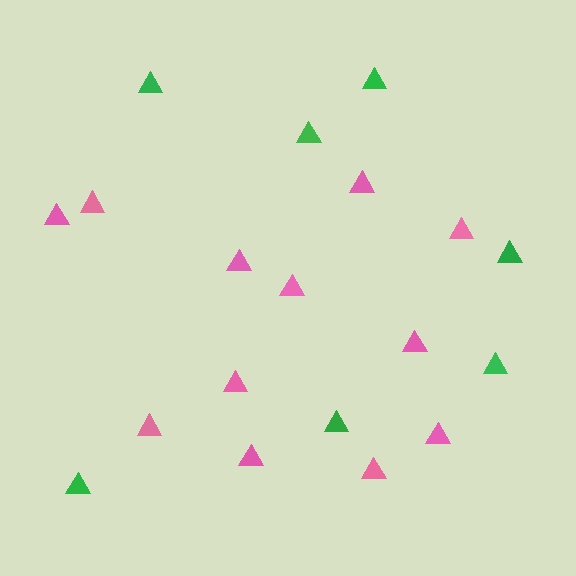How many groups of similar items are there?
There are 2 groups: one group of green triangles (7) and one group of pink triangles (12).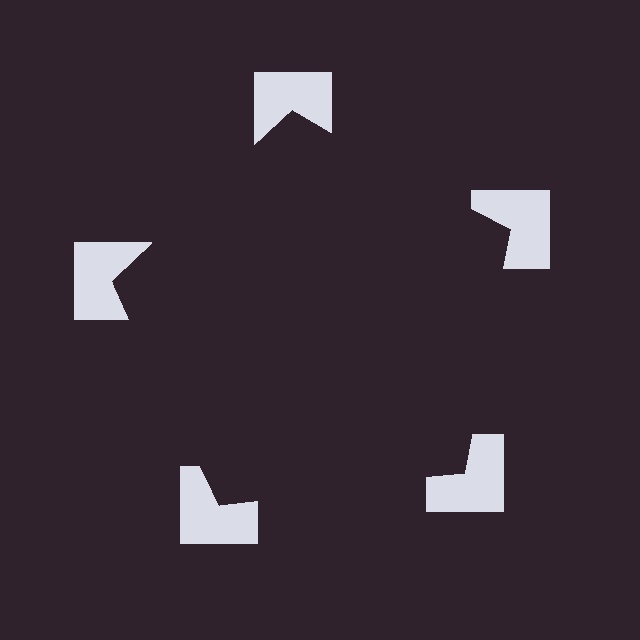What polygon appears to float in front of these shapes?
An illusory pentagon — its edges are inferred from the aligned wedge cuts in the notched squares, not physically drawn.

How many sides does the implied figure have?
5 sides.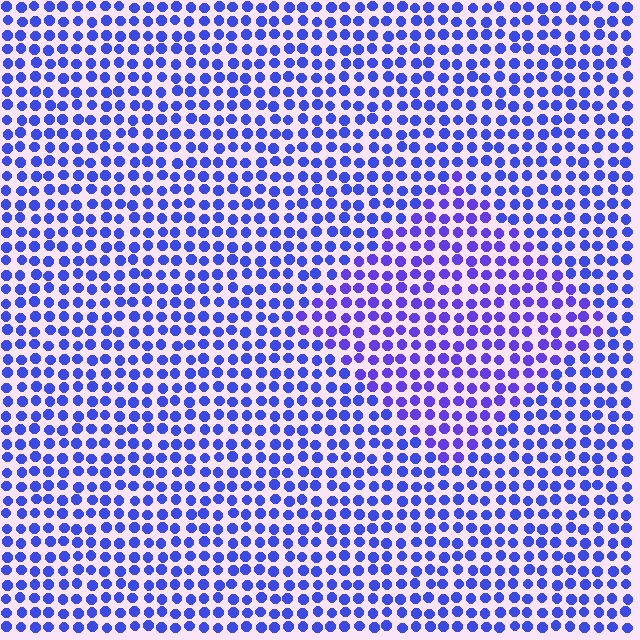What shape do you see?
I see a diamond.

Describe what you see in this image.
The image is filled with small blue elements in a uniform arrangement. A diamond-shaped region is visible where the elements are tinted to a slightly different hue, forming a subtle color boundary.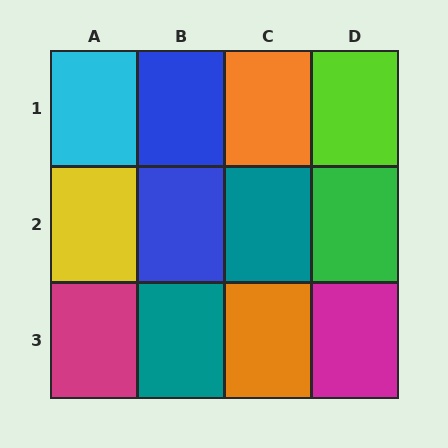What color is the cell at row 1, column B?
Blue.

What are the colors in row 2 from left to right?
Yellow, blue, teal, green.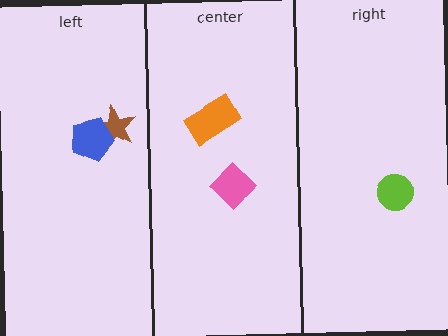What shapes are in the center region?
The orange rectangle, the pink diamond.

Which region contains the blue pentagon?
The left region.